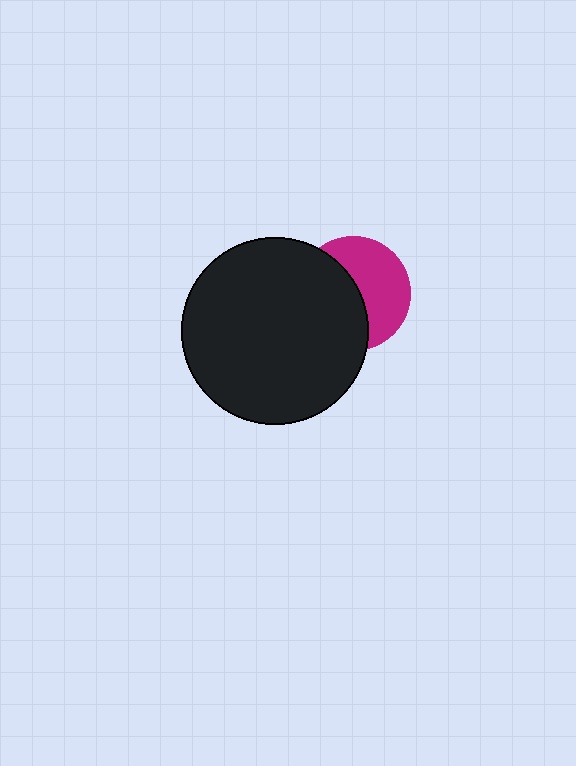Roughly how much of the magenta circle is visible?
About half of it is visible (roughly 49%).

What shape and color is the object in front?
The object in front is a black circle.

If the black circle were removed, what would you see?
You would see the complete magenta circle.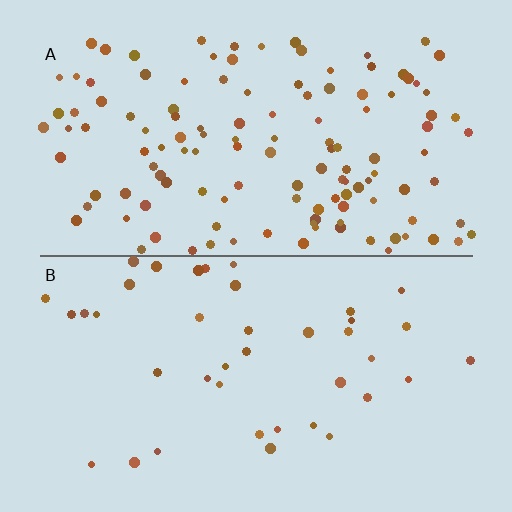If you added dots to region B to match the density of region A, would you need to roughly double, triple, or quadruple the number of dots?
Approximately triple.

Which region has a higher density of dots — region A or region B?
A (the top).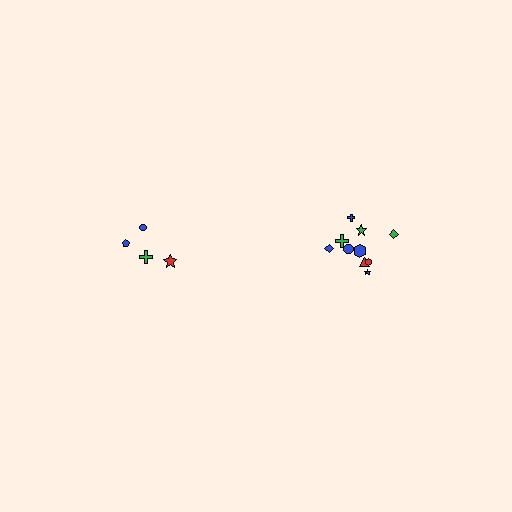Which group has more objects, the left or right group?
The right group.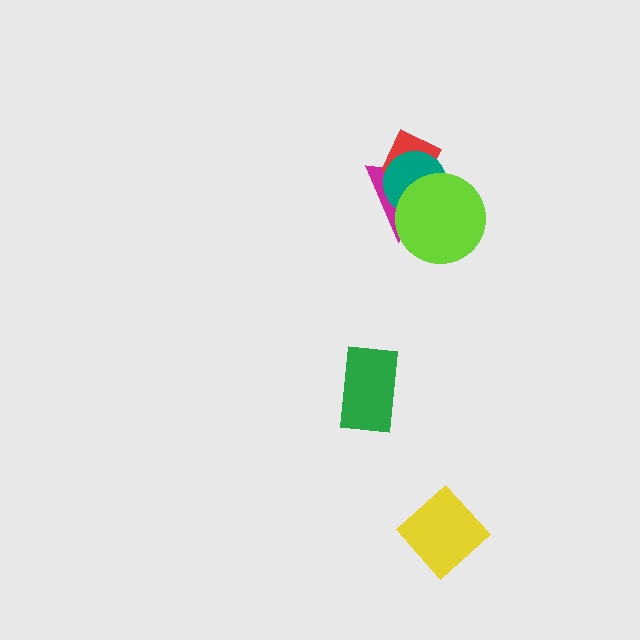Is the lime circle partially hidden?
No, no other shape covers it.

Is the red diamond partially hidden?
Yes, it is partially covered by another shape.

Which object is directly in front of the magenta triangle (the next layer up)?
The red diamond is directly in front of the magenta triangle.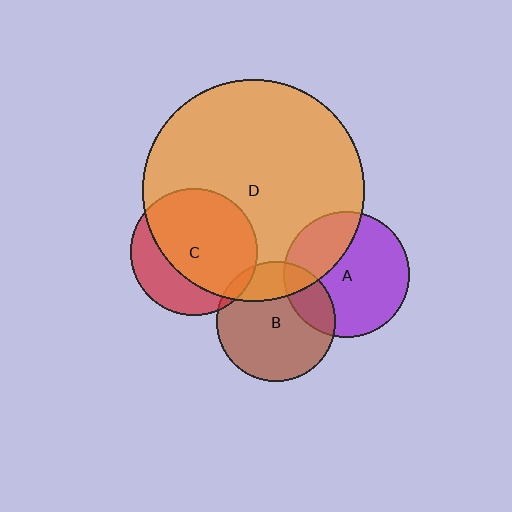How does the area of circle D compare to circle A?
Approximately 3.1 times.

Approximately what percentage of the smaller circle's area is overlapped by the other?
Approximately 25%.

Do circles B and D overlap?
Yes.